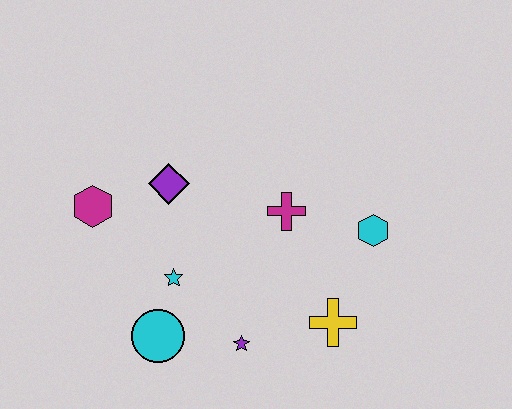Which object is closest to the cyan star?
The cyan circle is closest to the cyan star.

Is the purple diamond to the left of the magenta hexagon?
No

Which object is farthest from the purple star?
The magenta hexagon is farthest from the purple star.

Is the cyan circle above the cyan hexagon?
No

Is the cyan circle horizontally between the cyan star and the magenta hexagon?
Yes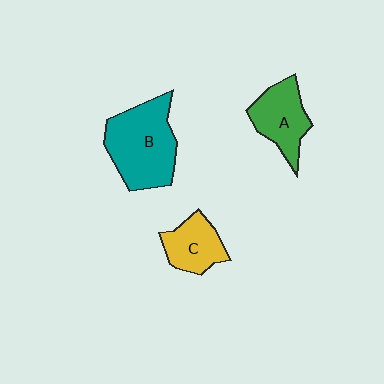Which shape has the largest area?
Shape B (teal).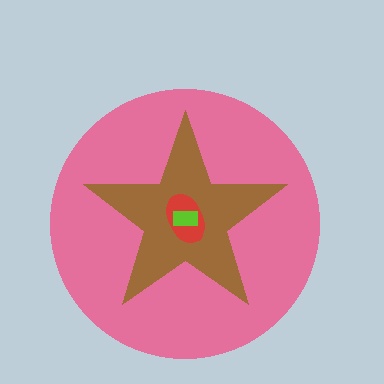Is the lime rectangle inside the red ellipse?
Yes.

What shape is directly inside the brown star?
The red ellipse.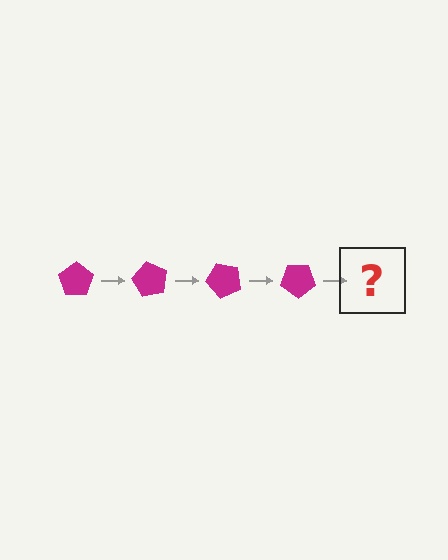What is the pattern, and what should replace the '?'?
The pattern is that the pentagon rotates 60 degrees each step. The '?' should be a magenta pentagon rotated 240 degrees.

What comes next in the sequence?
The next element should be a magenta pentagon rotated 240 degrees.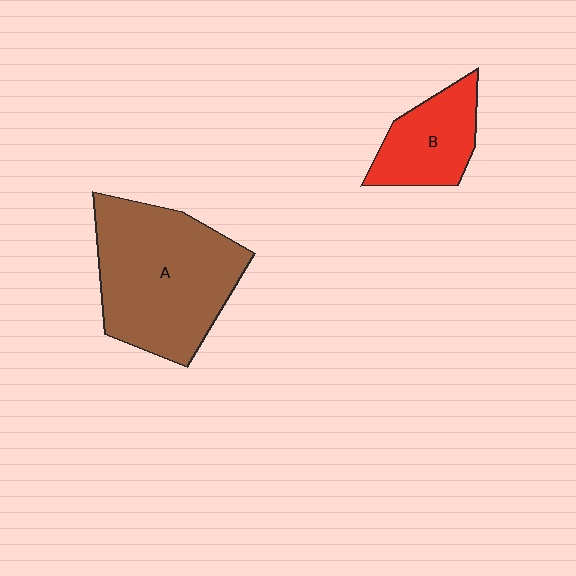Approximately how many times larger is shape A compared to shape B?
Approximately 2.2 times.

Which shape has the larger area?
Shape A (brown).